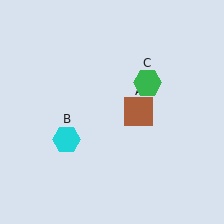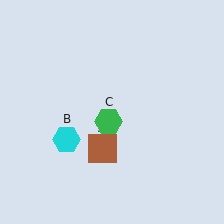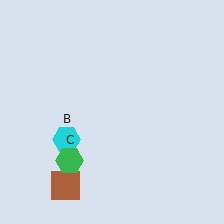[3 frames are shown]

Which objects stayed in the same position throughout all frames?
Cyan hexagon (object B) remained stationary.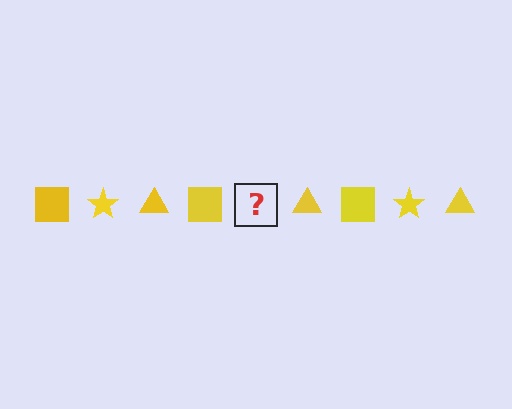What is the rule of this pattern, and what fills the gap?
The rule is that the pattern cycles through square, star, triangle shapes in yellow. The gap should be filled with a yellow star.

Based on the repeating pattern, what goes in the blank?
The blank should be a yellow star.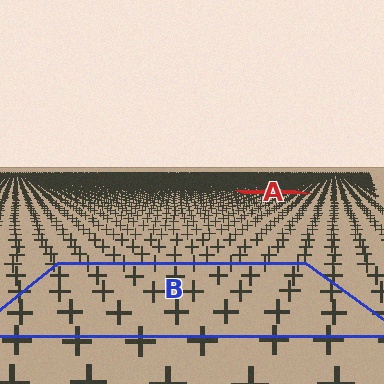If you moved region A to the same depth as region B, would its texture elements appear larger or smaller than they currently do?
They would appear larger. At a closer depth, the same texture elements are projected at a bigger on-screen size.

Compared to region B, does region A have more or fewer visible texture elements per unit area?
Region A has more texture elements per unit area — they are packed more densely because it is farther away.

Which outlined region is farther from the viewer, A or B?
Region A is farther from the viewer — the texture elements inside it appear smaller and more densely packed.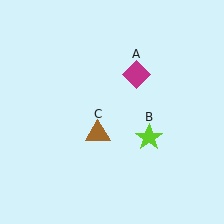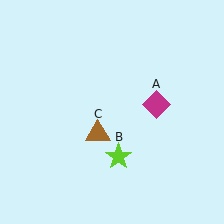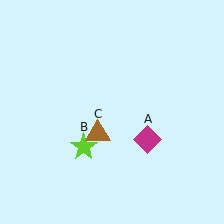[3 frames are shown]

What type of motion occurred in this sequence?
The magenta diamond (object A), lime star (object B) rotated clockwise around the center of the scene.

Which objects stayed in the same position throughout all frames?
Brown triangle (object C) remained stationary.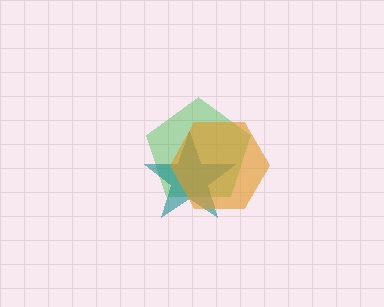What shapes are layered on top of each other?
The layered shapes are: a green pentagon, a teal star, an orange hexagon.